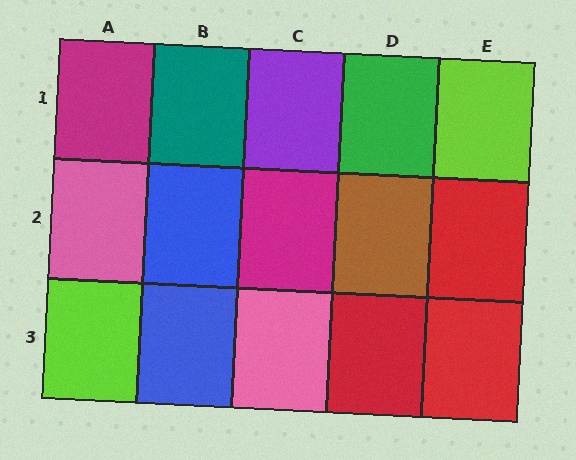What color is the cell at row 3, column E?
Red.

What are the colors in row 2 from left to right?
Pink, blue, magenta, brown, red.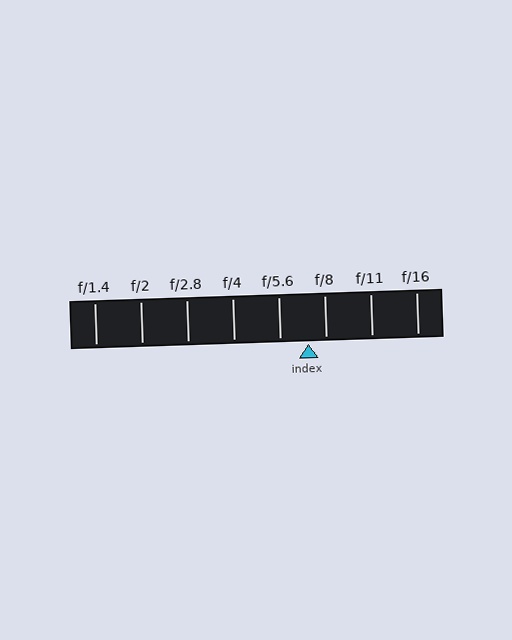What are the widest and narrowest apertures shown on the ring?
The widest aperture shown is f/1.4 and the narrowest is f/16.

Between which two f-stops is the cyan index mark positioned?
The index mark is between f/5.6 and f/8.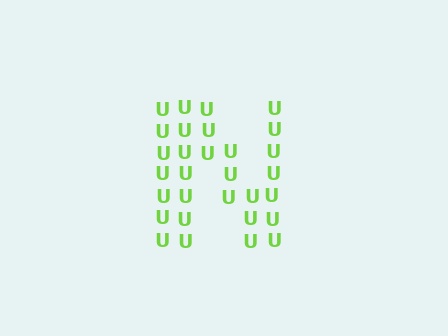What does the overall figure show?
The overall figure shows the letter N.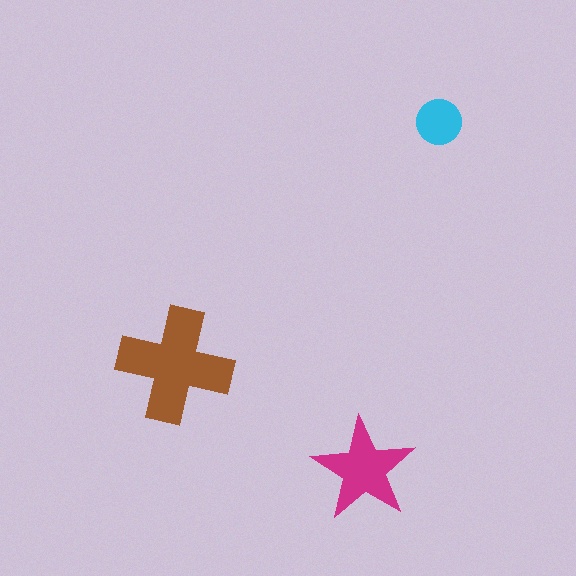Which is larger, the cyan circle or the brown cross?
The brown cross.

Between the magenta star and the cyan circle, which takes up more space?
The magenta star.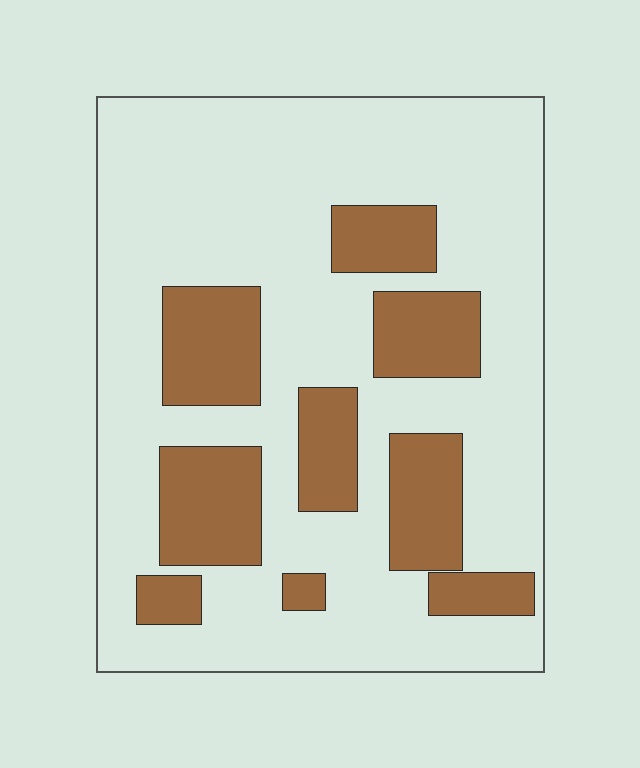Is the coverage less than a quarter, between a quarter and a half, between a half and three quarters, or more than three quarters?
Between a quarter and a half.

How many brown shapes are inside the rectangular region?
9.